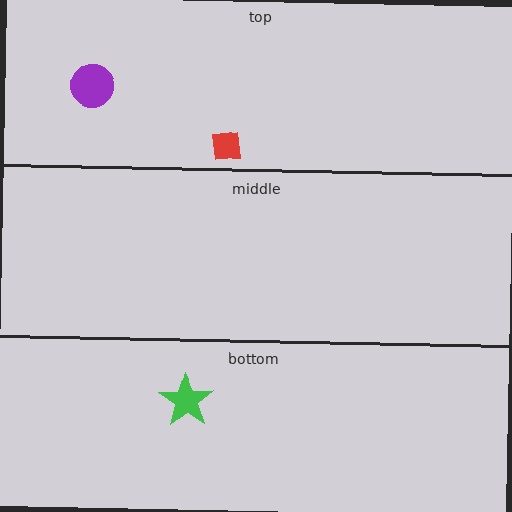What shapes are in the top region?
The red square, the purple circle.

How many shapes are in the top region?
2.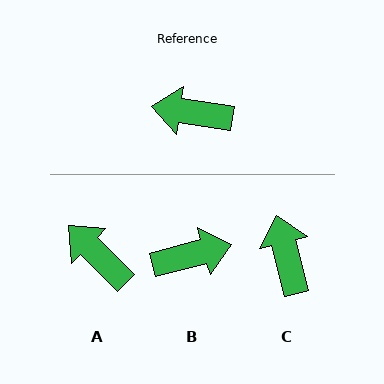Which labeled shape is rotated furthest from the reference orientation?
B, about 157 degrees away.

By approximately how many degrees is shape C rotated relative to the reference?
Approximately 67 degrees clockwise.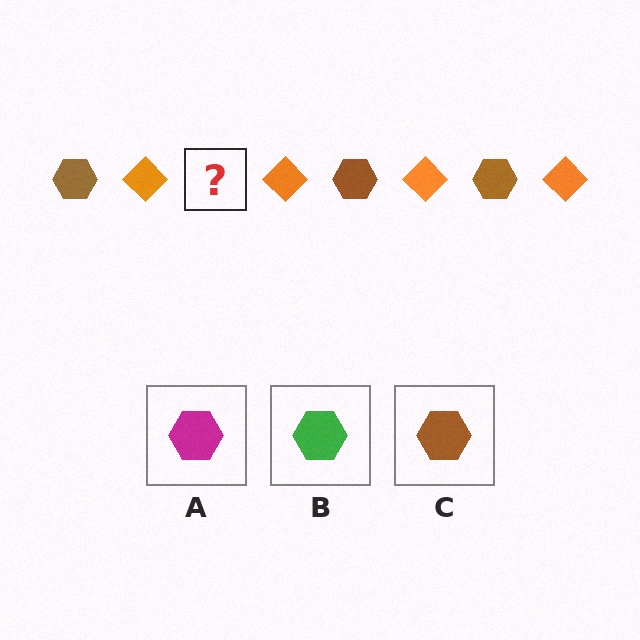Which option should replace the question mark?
Option C.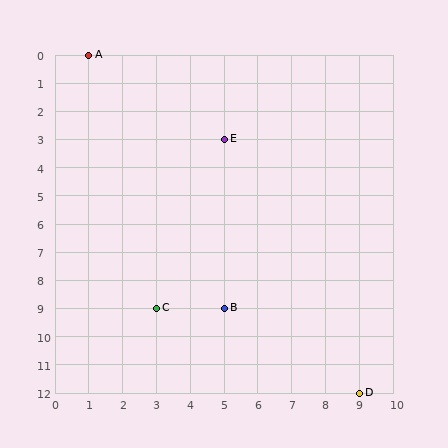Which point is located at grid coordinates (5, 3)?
Point E is at (5, 3).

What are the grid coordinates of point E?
Point E is at grid coordinates (5, 3).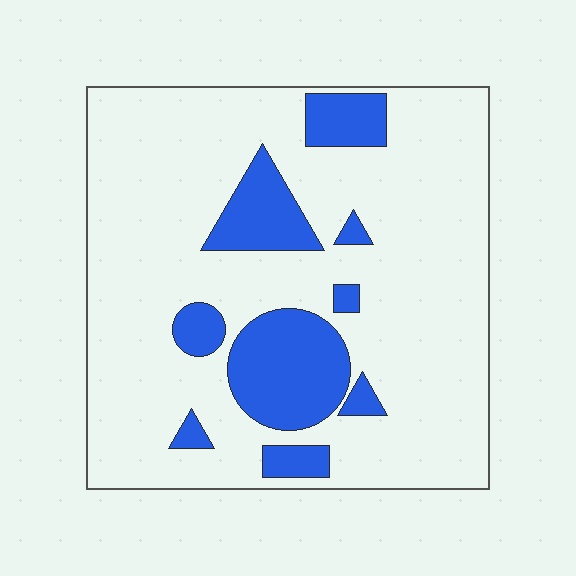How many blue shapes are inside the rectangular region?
9.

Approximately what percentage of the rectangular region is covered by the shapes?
Approximately 20%.